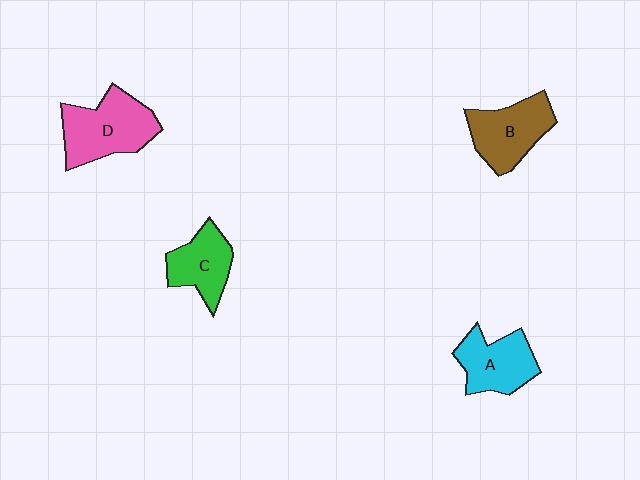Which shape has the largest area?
Shape D (pink).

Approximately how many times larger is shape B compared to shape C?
Approximately 1.2 times.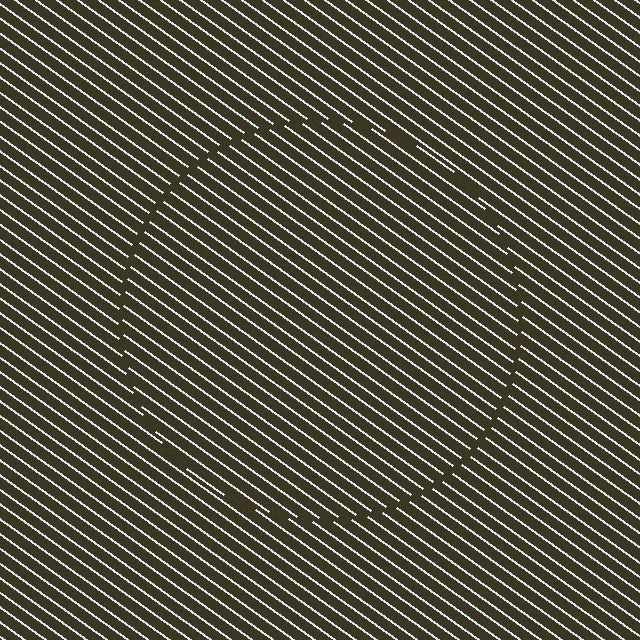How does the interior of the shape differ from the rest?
The interior of the shape contains the same grating, shifted by half a period — the contour is defined by the phase discontinuity where line-ends from the inner and outer gratings abut.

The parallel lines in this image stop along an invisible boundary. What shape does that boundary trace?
An illusory circle. The interior of the shape contains the same grating, shifted by half a period — the contour is defined by the phase discontinuity where line-ends from the inner and outer gratings abut.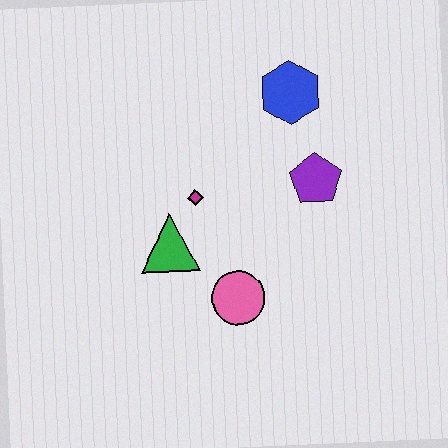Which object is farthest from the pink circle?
The blue hexagon is farthest from the pink circle.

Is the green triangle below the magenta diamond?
Yes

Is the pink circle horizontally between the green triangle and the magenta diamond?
No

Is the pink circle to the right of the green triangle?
Yes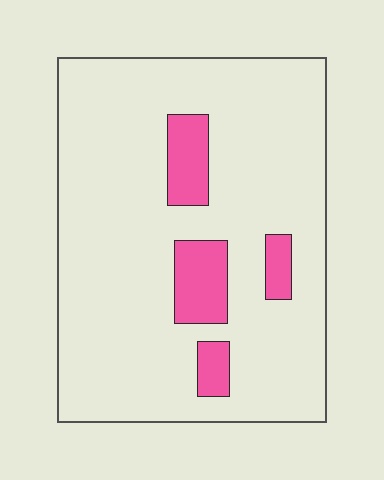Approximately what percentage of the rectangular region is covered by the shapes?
Approximately 10%.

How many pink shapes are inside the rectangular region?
4.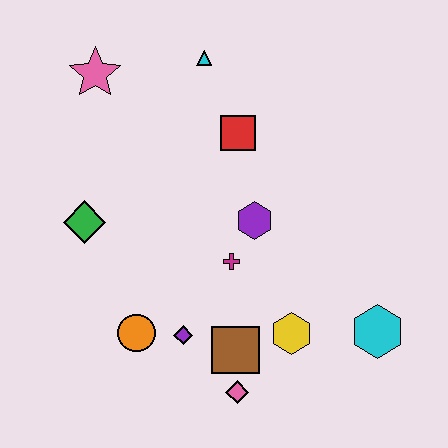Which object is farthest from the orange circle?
The cyan triangle is farthest from the orange circle.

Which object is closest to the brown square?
The pink diamond is closest to the brown square.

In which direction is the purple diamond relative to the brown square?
The purple diamond is to the left of the brown square.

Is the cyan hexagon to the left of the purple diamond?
No